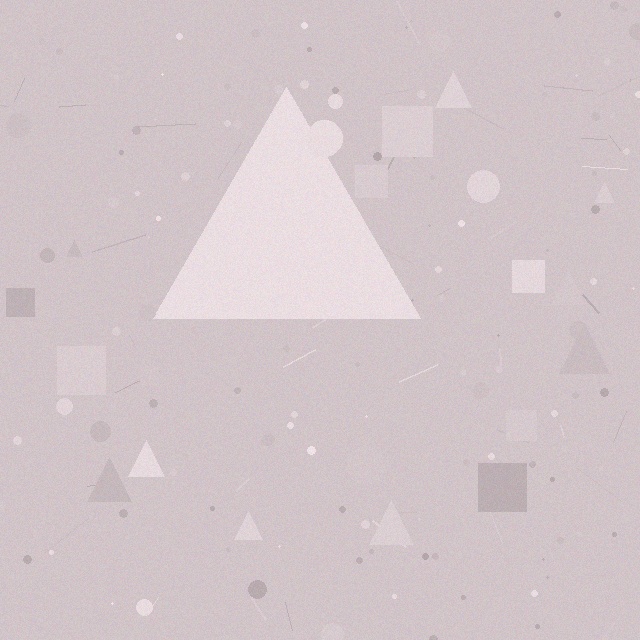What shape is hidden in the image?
A triangle is hidden in the image.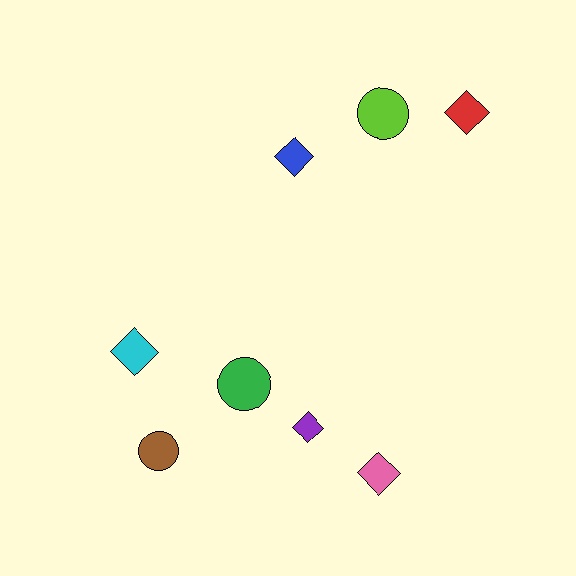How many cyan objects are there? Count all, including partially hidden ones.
There is 1 cyan object.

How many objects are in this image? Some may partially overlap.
There are 8 objects.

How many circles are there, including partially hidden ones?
There are 3 circles.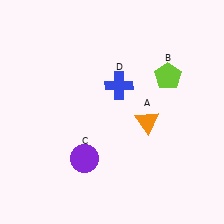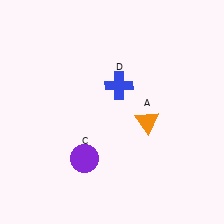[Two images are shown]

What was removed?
The lime pentagon (B) was removed in Image 2.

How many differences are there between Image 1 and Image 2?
There is 1 difference between the two images.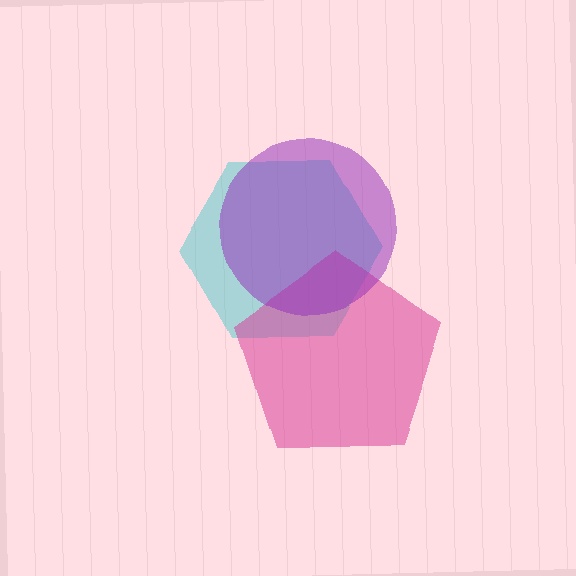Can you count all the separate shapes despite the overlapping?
Yes, there are 3 separate shapes.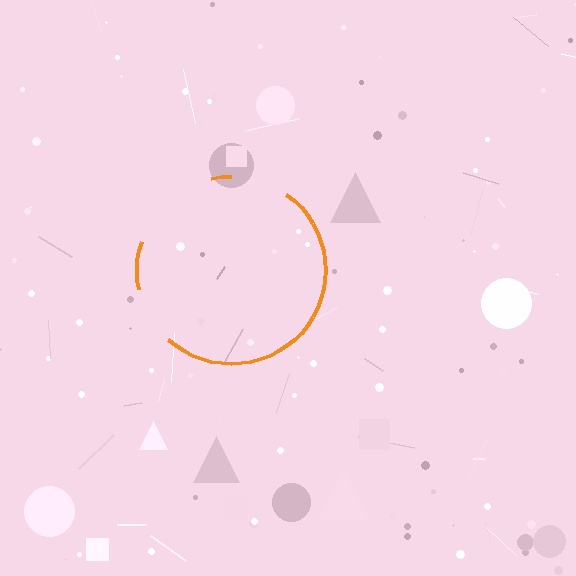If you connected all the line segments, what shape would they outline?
They would outline a circle.